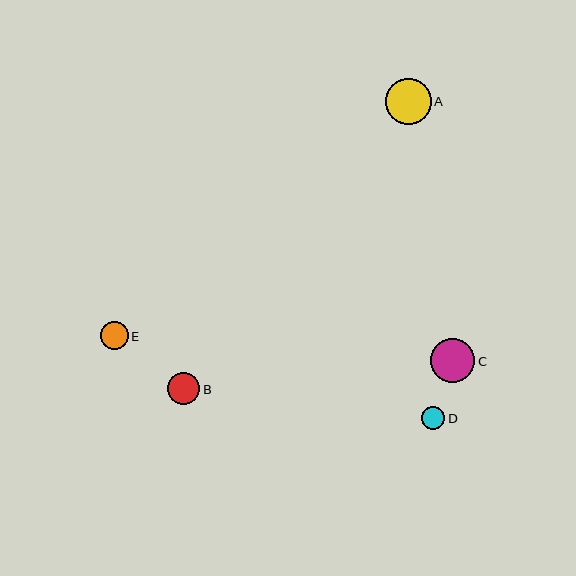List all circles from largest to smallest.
From largest to smallest: A, C, B, E, D.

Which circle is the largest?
Circle A is the largest with a size of approximately 46 pixels.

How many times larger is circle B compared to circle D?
Circle B is approximately 1.4 times the size of circle D.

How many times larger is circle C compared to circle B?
Circle C is approximately 1.4 times the size of circle B.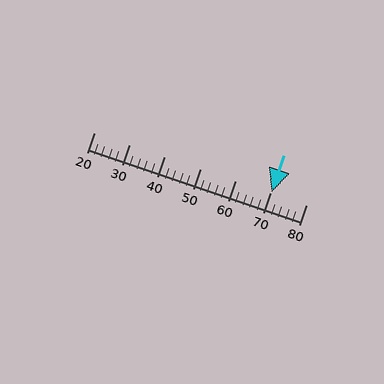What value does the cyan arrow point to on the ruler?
The cyan arrow points to approximately 70.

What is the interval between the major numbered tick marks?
The major tick marks are spaced 10 units apart.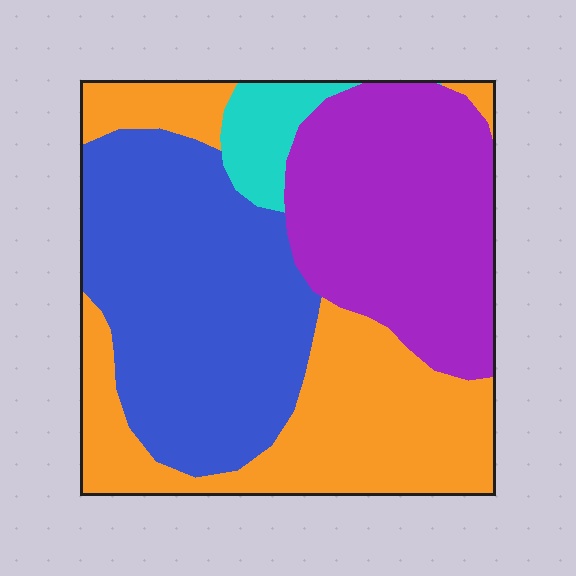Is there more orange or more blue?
Blue.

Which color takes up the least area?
Cyan, at roughly 5%.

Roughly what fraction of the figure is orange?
Orange covers around 30% of the figure.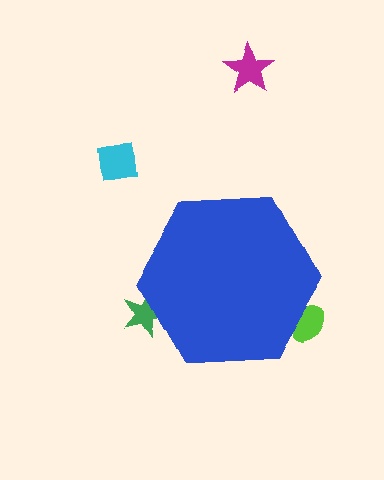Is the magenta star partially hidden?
No, the magenta star is fully visible.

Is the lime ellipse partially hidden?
Yes, the lime ellipse is partially hidden behind the blue hexagon.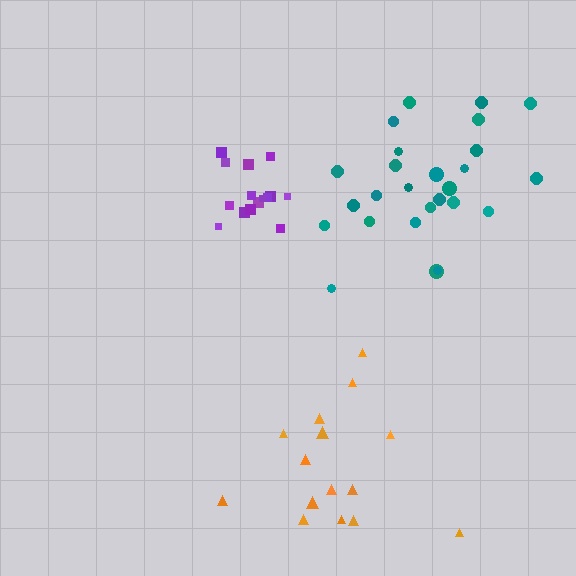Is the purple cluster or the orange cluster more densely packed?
Purple.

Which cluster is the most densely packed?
Purple.